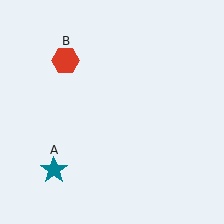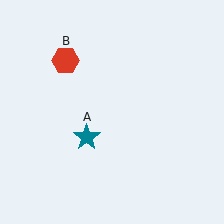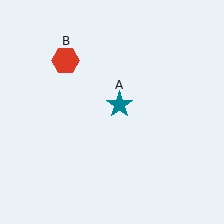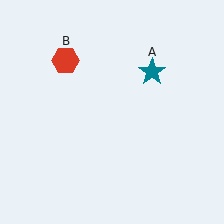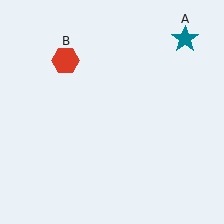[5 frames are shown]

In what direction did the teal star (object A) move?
The teal star (object A) moved up and to the right.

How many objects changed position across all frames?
1 object changed position: teal star (object A).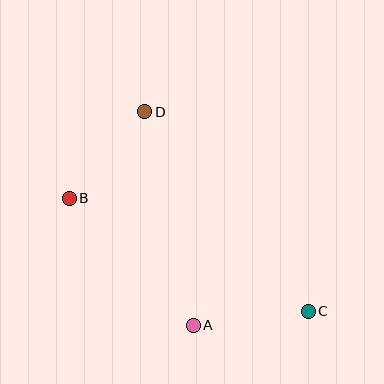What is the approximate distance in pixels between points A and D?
The distance between A and D is approximately 219 pixels.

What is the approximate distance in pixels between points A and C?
The distance between A and C is approximately 116 pixels.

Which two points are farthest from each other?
Points B and C are farthest from each other.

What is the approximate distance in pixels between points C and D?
The distance between C and D is approximately 258 pixels.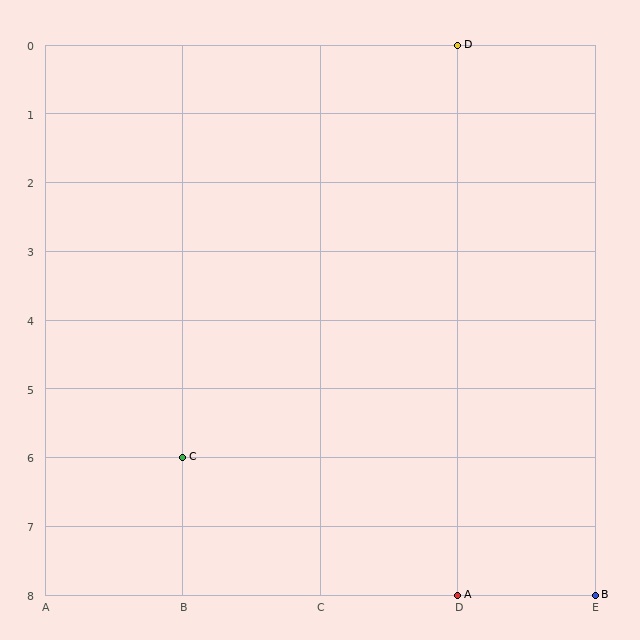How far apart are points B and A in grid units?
Points B and A are 1 column apart.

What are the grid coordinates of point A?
Point A is at grid coordinates (D, 8).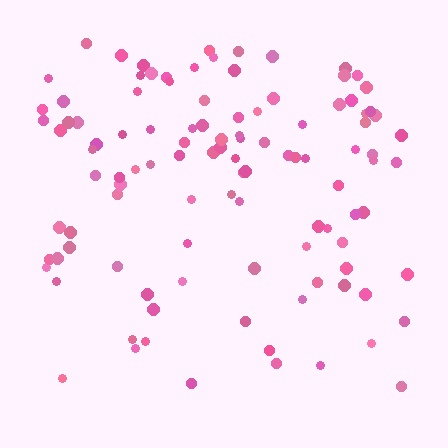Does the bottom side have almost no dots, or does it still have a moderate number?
Still a moderate number, just noticeably fewer than the top.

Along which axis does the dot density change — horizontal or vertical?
Vertical.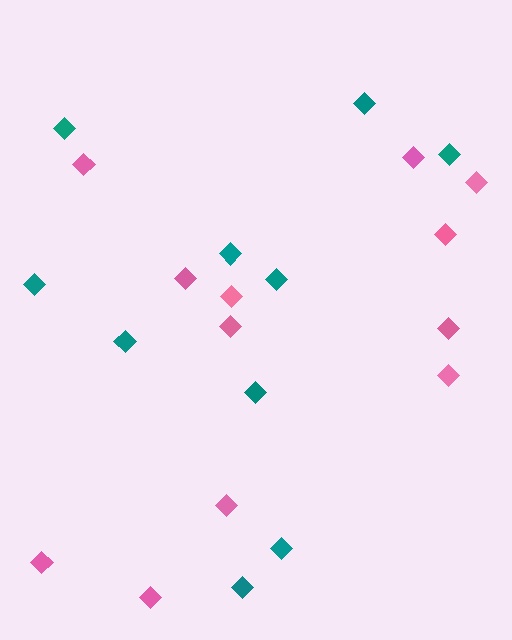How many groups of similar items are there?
There are 2 groups: one group of teal diamonds (10) and one group of pink diamonds (12).